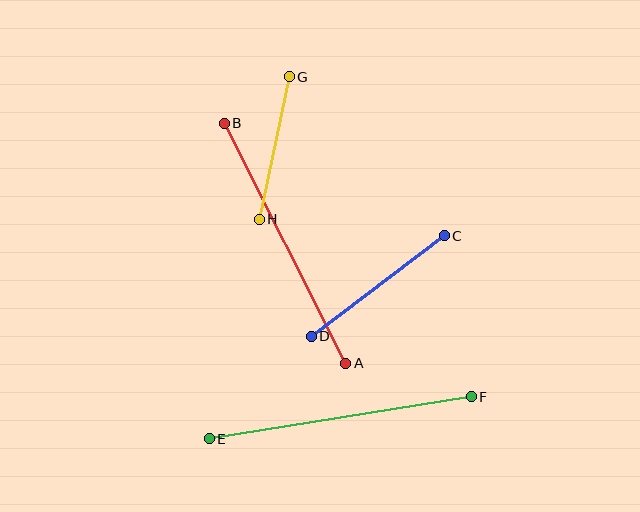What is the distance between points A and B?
The distance is approximately 269 pixels.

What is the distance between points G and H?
The distance is approximately 146 pixels.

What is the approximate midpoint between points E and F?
The midpoint is at approximately (340, 418) pixels.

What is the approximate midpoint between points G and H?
The midpoint is at approximately (274, 148) pixels.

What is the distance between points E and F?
The distance is approximately 265 pixels.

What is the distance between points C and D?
The distance is approximately 167 pixels.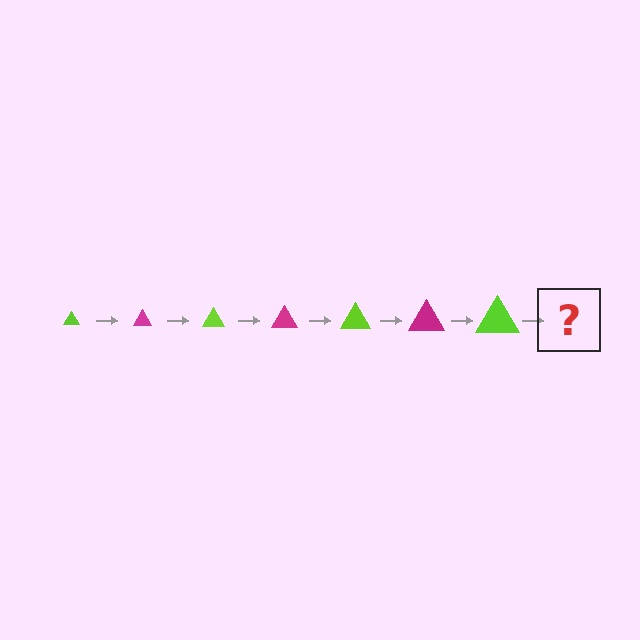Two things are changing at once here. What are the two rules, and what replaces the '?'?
The two rules are that the triangle grows larger each step and the color cycles through lime and magenta. The '?' should be a magenta triangle, larger than the previous one.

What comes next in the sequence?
The next element should be a magenta triangle, larger than the previous one.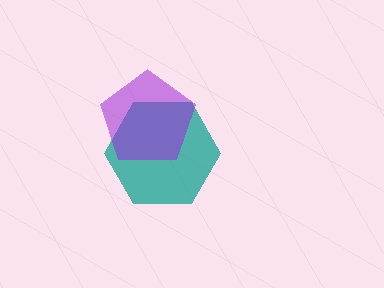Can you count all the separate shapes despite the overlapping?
Yes, there are 2 separate shapes.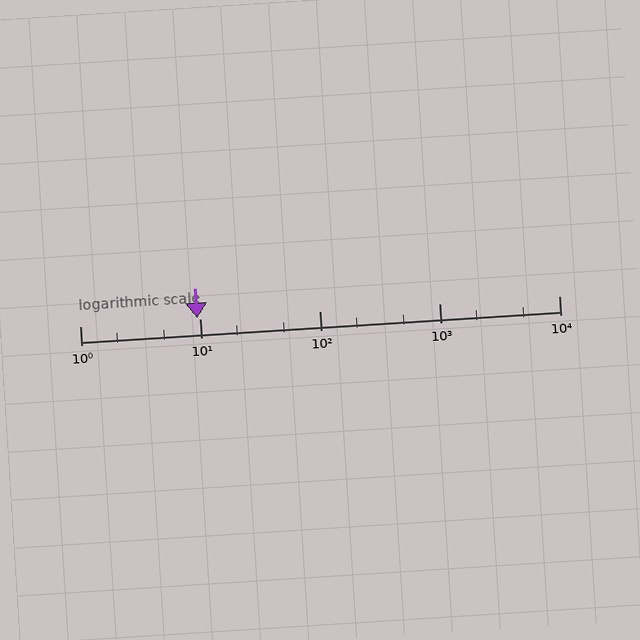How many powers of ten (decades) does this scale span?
The scale spans 4 decades, from 1 to 10000.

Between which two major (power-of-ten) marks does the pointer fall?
The pointer is between 1 and 10.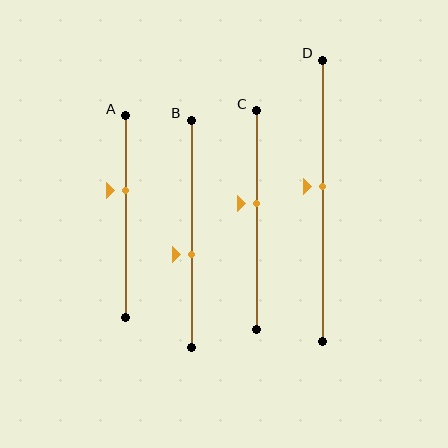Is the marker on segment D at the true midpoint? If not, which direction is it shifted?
No, the marker on segment D is shifted upward by about 5% of the segment length.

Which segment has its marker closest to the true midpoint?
Segment D has its marker closest to the true midpoint.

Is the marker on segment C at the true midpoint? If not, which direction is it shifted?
No, the marker on segment C is shifted upward by about 8% of the segment length.